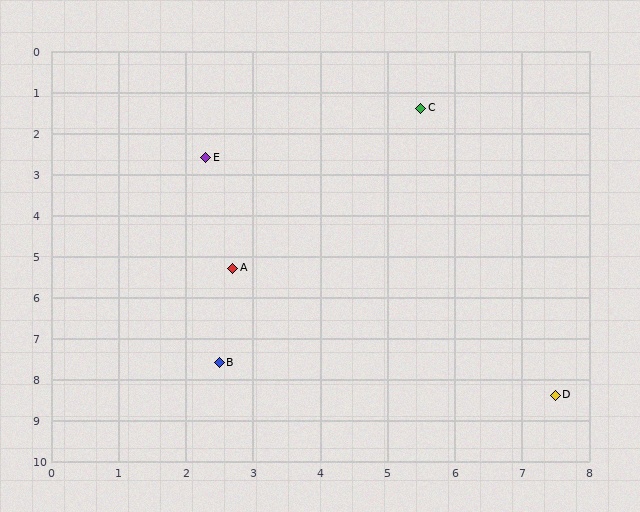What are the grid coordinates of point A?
Point A is at approximately (2.7, 5.3).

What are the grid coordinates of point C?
Point C is at approximately (5.5, 1.4).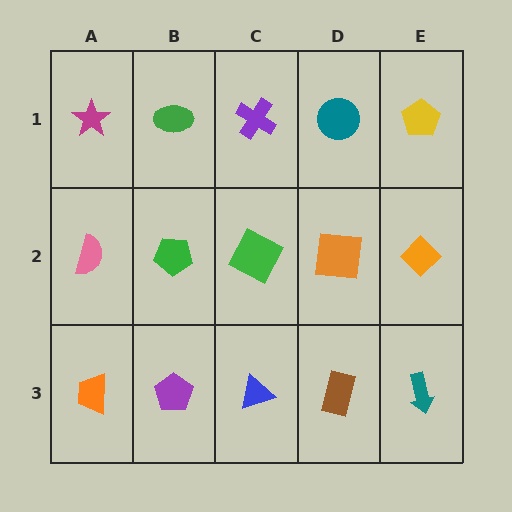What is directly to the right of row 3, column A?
A purple pentagon.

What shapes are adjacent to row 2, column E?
A yellow pentagon (row 1, column E), a teal arrow (row 3, column E), an orange square (row 2, column D).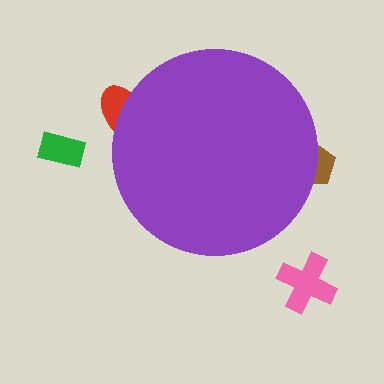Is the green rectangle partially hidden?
No, the green rectangle is fully visible.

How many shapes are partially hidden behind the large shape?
2 shapes are partially hidden.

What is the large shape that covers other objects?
A purple circle.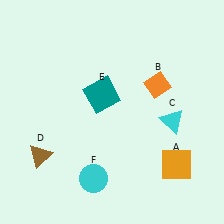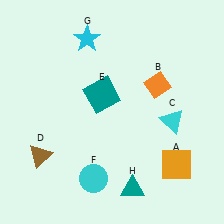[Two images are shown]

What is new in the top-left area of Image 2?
A cyan star (G) was added in the top-left area of Image 2.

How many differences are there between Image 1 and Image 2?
There are 2 differences between the two images.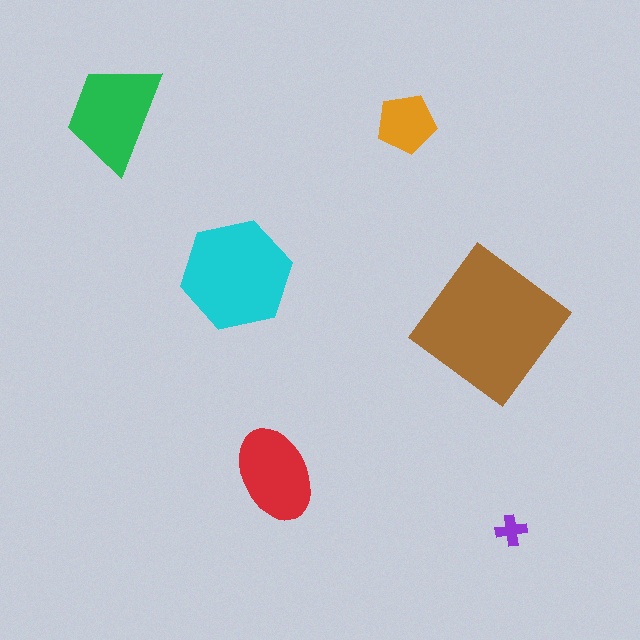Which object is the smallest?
The purple cross.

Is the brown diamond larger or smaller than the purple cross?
Larger.